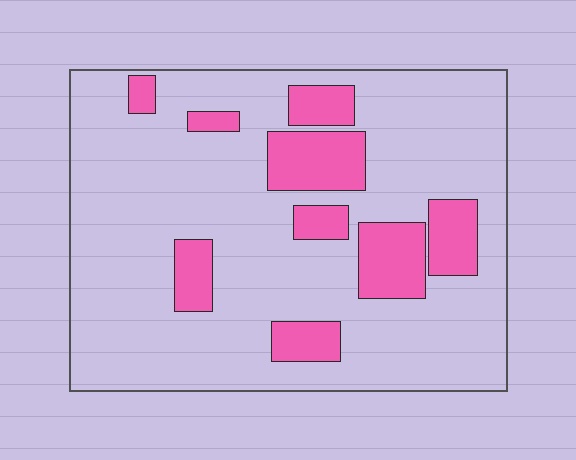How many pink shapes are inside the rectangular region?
9.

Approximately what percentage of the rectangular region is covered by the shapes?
Approximately 20%.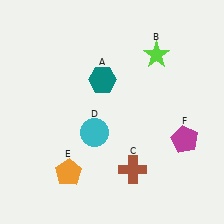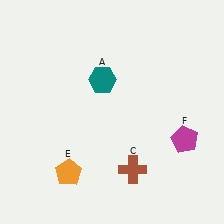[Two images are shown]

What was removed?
The cyan circle (D), the lime star (B) were removed in Image 2.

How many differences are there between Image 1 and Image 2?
There are 2 differences between the two images.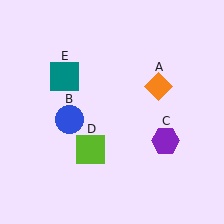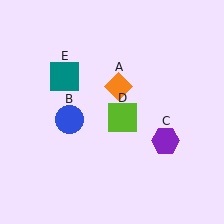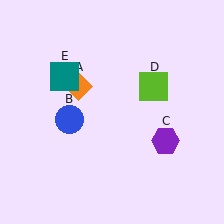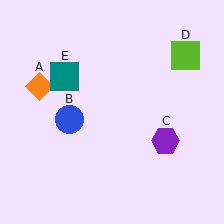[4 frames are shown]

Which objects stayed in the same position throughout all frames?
Blue circle (object B) and purple hexagon (object C) and teal square (object E) remained stationary.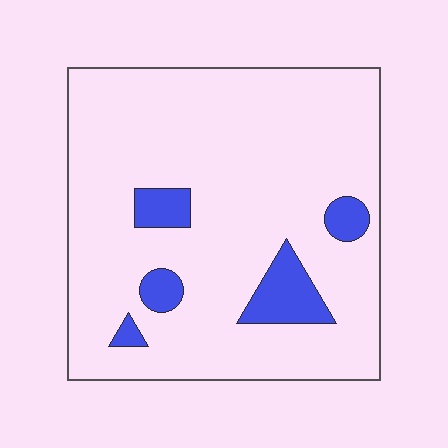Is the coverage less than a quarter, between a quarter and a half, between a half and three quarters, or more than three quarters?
Less than a quarter.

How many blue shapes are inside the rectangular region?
5.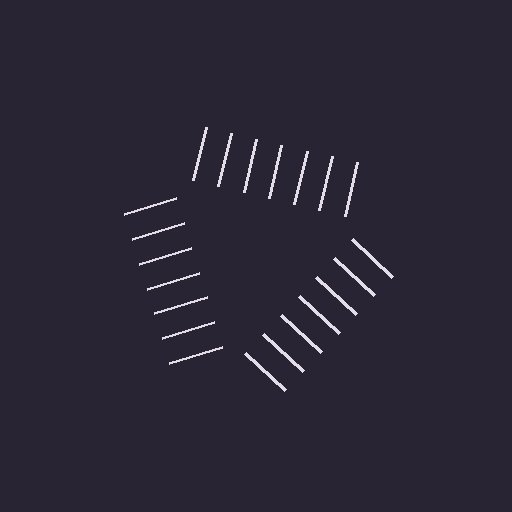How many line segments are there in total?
21 — 7 along each of the 3 edges.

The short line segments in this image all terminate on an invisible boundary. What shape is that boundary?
An illusory triangle — the line segments terminate on its edges but no continuous stroke is drawn.